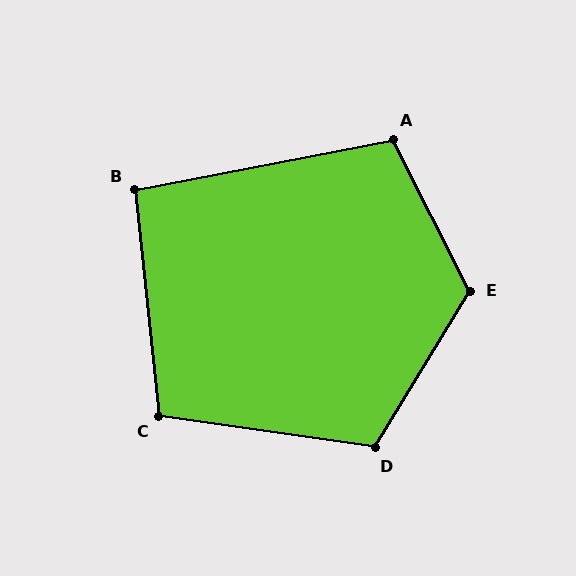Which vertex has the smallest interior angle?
B, at approximately 95 degrees.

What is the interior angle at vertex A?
Approximately 106 degrees (obtuse).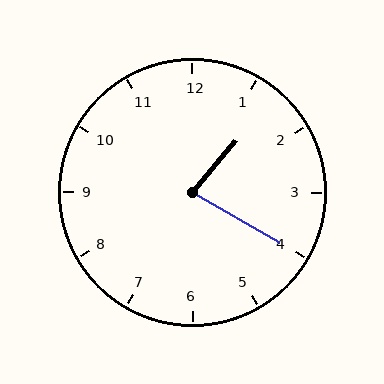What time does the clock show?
1:20.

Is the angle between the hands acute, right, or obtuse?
It is acute.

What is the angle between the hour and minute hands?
Approximately 80 degrees.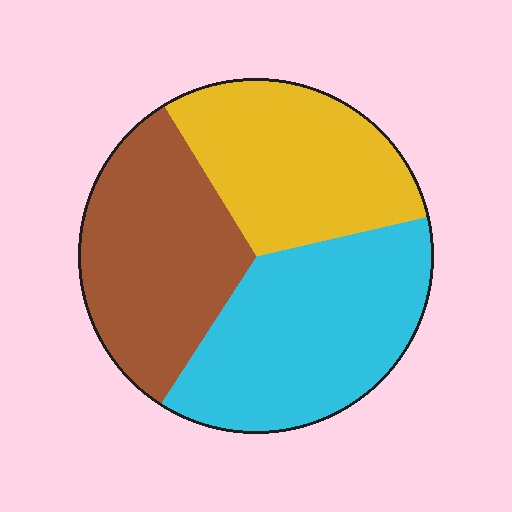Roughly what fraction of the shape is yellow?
Yellow covers roughly 30% of the shape.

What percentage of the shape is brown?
Brown takes up between a quarter and a half of the shape.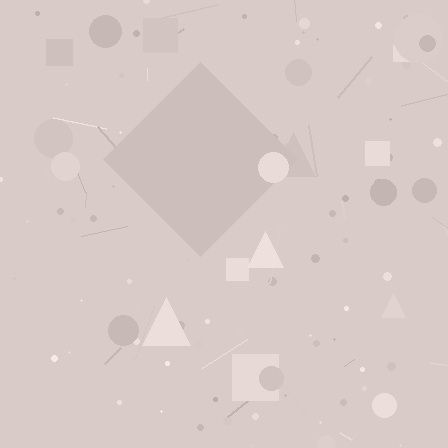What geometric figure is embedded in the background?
A diamond is embedded in the background.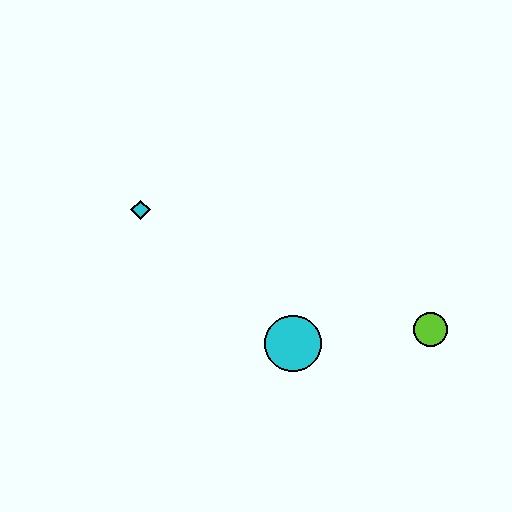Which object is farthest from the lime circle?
The cyan diamond is farthest from the lime circle.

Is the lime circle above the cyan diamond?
No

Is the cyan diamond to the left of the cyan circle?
Yes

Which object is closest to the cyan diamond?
The cyan circle is closest to the cyan diamond.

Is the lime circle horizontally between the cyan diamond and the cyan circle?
No